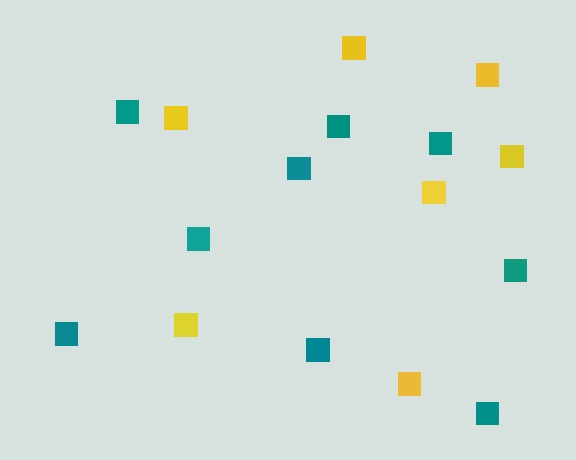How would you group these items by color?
There are 2 groups: one group of yellow squares (7) and one group of teal squares (9).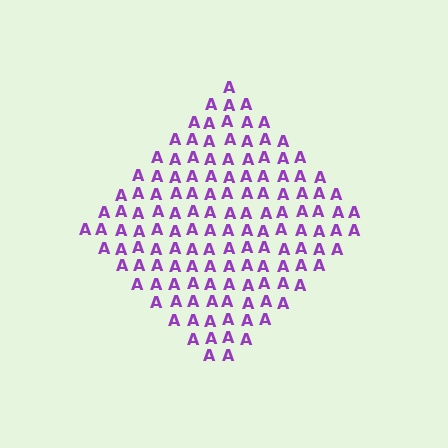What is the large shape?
The large shape is a diamond.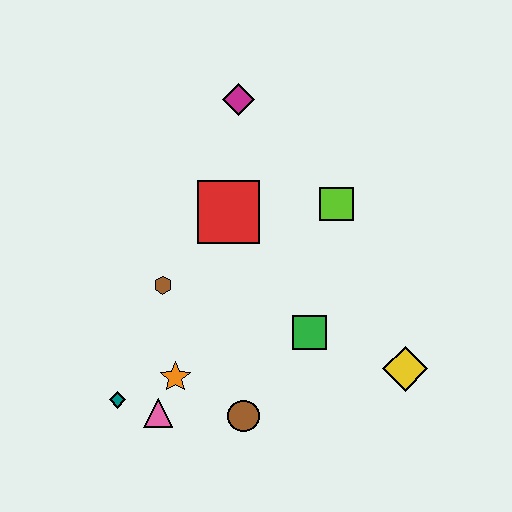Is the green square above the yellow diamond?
Yes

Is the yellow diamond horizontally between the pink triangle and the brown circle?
No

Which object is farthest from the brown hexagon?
The yellow diamond is farthest from the brown hexagon.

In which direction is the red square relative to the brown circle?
The red square is above the brown circle.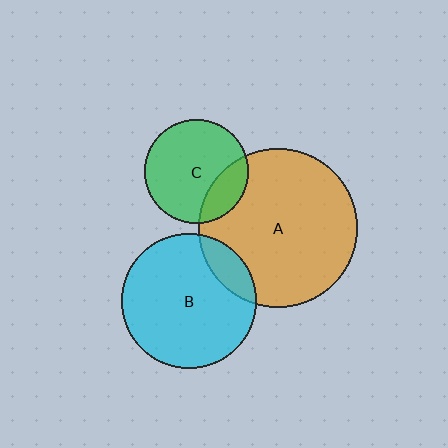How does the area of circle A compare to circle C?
Approximately 2.3 times.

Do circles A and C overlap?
Yes.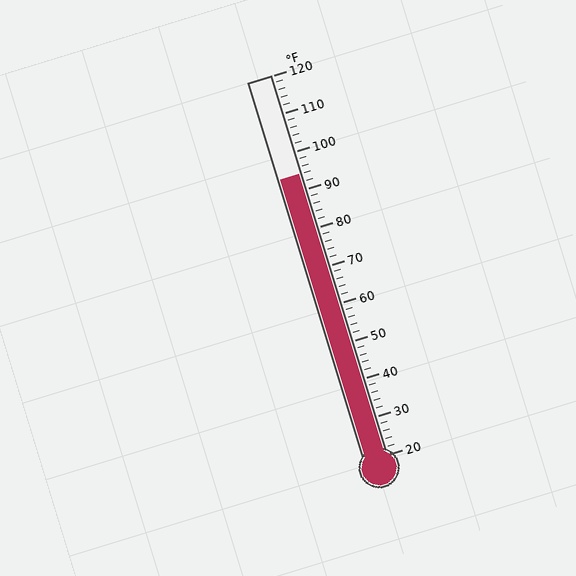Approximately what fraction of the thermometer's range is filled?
The thermometer is filled to approximately 75% of its range.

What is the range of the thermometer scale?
The thermometer scale ranges from 20°F to 120°F.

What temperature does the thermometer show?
The thermometer shows approximately 94°F.